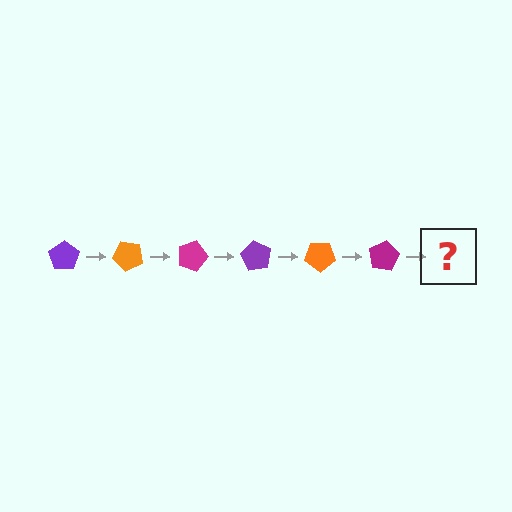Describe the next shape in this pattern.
It should be a purple pentagon, rotated 270 degrees from the start.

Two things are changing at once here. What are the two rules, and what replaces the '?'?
The two rules are that it rotates 45 degrees each step and the color cycles through purple, orange, and magenta. The '?' should be a purple pentagon, rotated 270 degrees from the start.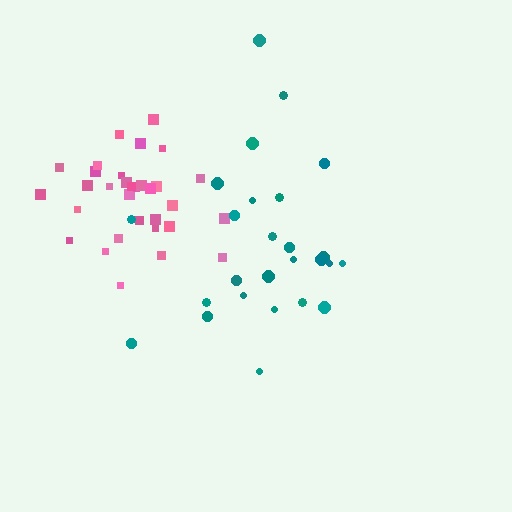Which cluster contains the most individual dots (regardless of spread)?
Pink (32).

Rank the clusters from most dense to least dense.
pink, teal.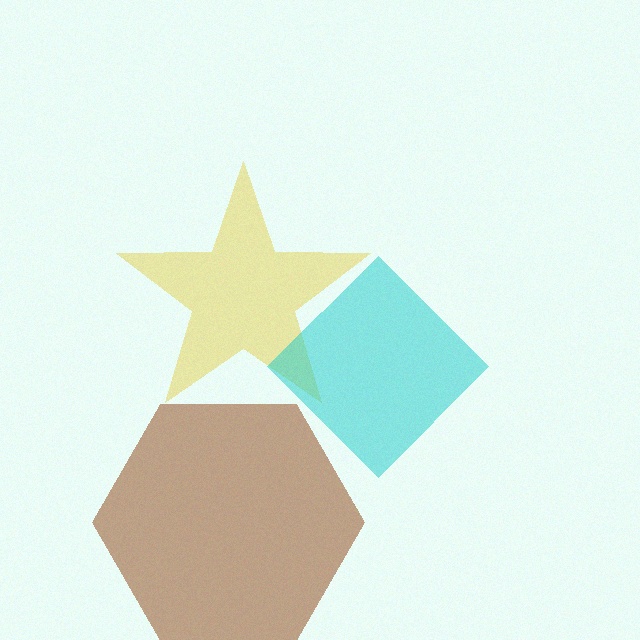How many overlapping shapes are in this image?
There are 3 overlapping shapes in the image.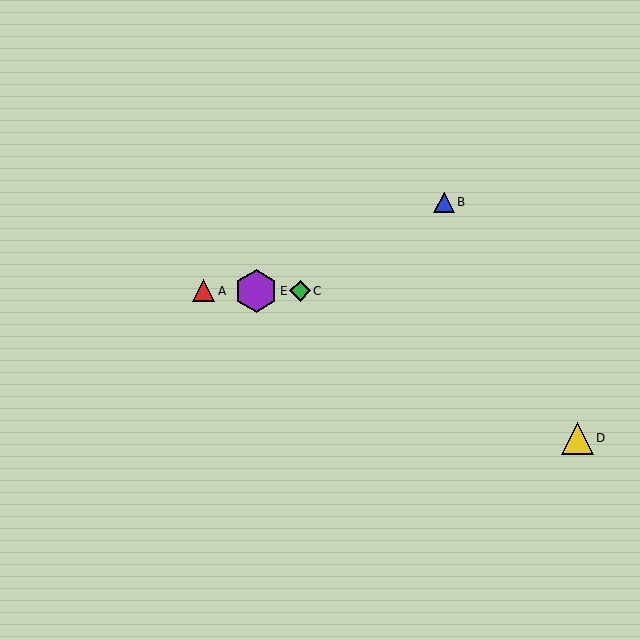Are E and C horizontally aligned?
Yes, both are at y≈291.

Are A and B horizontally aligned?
No, A is at y≈291 and B is at y≈202.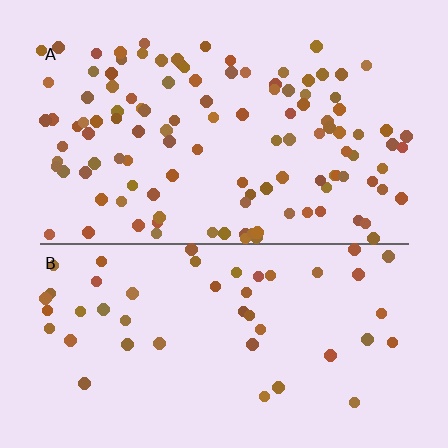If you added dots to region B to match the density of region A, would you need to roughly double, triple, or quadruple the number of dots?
Approximately double.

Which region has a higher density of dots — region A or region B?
A (the top).